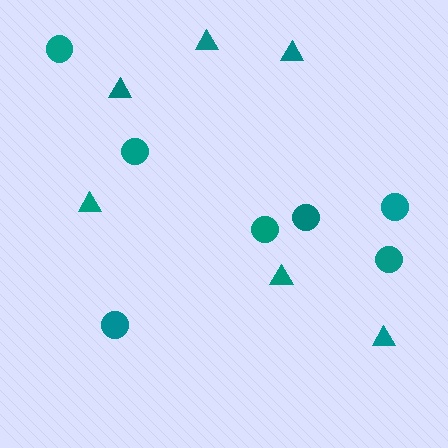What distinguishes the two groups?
There are 2 groups: one group of circles (7) and one group of triangles (6).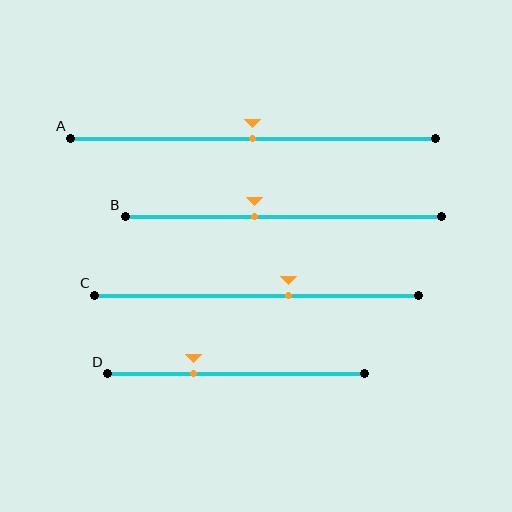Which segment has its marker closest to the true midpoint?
Segment A has its marker closest to the true midpoint.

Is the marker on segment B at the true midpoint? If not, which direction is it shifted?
No, the marker on segment B is shifted to the left by about 9% of the segment length.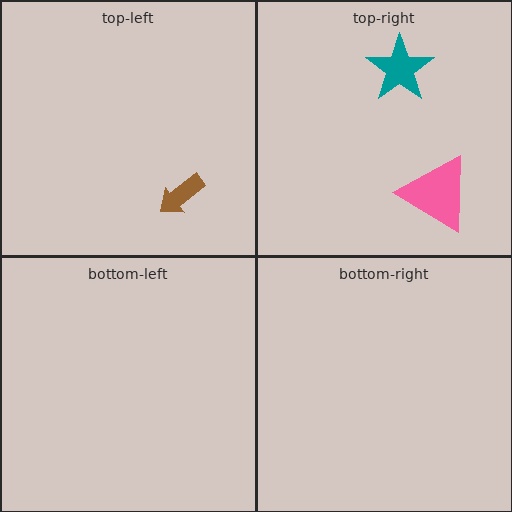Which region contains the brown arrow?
The top-left region.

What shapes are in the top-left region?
The brown arrow.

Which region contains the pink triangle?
The top-right region.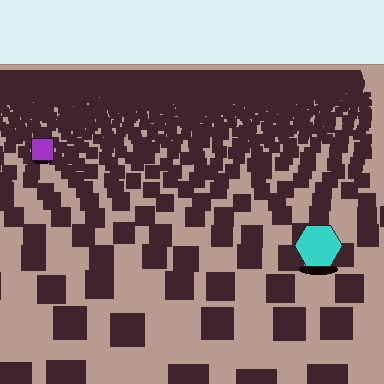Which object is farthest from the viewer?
The purple square is farthest from the viewer. It appears smaller and the ground texture around it is denser.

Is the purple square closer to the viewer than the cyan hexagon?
No. The cyan hexagon is closer — you can tell from the texture gradient: the ground texture is coarser near it.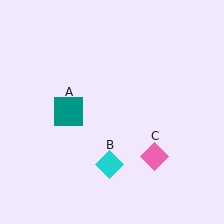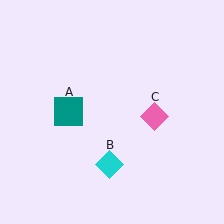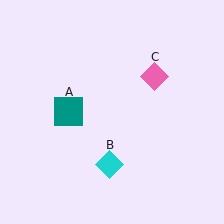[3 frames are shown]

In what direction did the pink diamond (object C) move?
The pink diamond (object C) moved up.